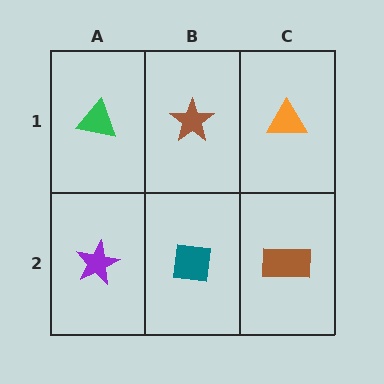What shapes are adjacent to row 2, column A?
A green triangle (row 1, column A), a teal square (row 2, column B).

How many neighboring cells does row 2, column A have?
2.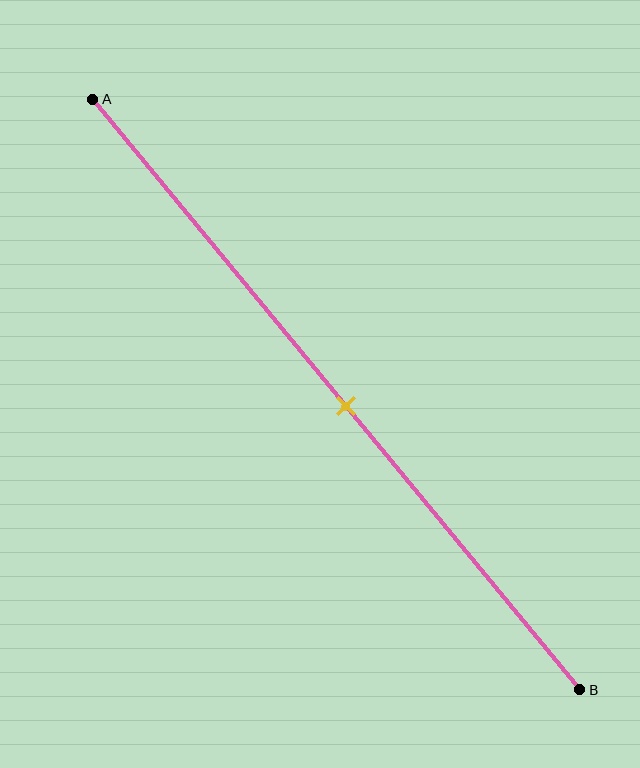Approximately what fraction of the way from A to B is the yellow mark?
The yellow mark is approximately 50% of the way from A to B.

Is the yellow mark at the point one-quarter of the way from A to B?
No, the mark is at about 50% from A, not at the 25% one-quarter point.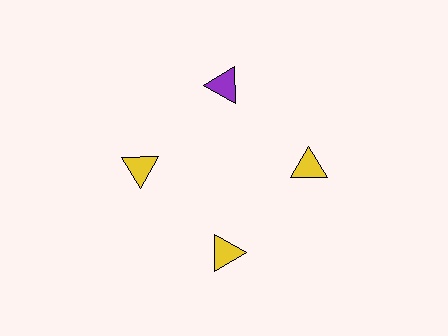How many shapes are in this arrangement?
There are 4 shapes arranged in a ring pattern.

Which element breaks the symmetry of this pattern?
The purple triangle at roughly the 12 o'clock position breaks the symmetry. All other shapes are yellow triangles.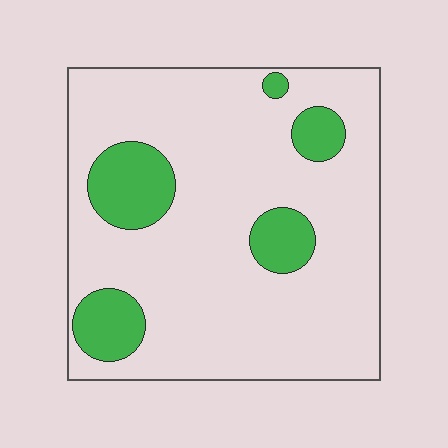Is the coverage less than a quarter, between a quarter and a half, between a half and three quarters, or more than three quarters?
Less than a quarter.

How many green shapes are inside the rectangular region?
5.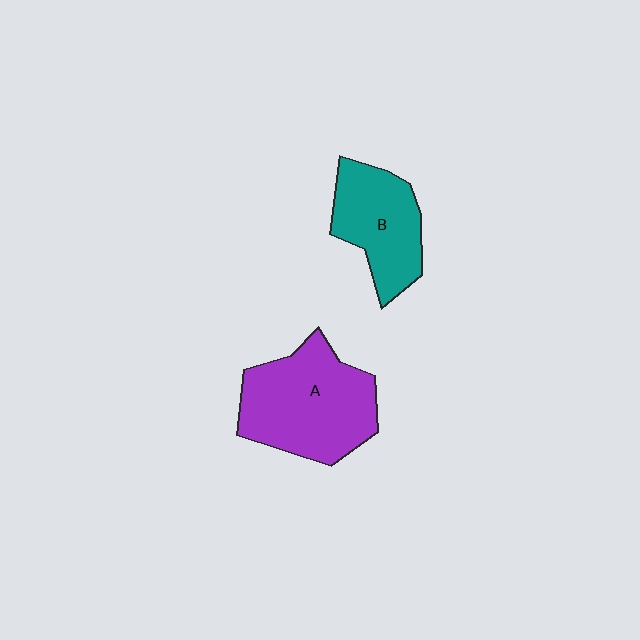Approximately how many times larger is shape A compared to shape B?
Approximately 1.4 times.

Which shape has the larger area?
Shape A (purple).